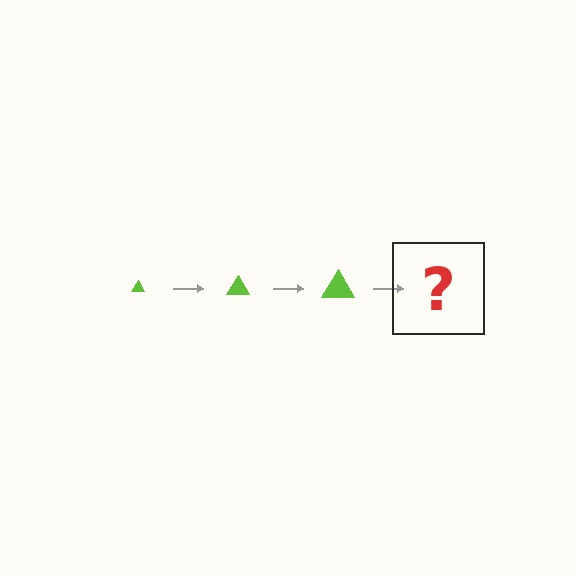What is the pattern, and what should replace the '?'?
The pattern is that the triangle gets progressively larger each step. The '?' should be a lime triangle, larger than the previous one.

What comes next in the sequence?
The next element should be a lime triangle, larger than the previous one.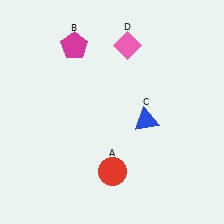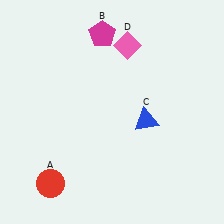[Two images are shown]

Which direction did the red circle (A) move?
The red circle (A) moved left.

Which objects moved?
The objects that moved are: the red circle (A), the magenta pentagon (B).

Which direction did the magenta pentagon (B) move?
The magenta pentagon (B) moved right.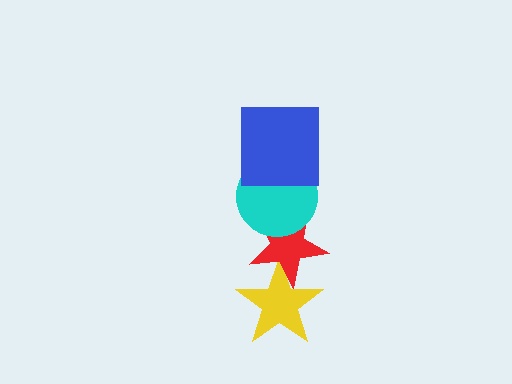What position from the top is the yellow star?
The yellow star is 4th from the top.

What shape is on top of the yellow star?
The red star is on top of the yellow star.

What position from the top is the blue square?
The blue square is 1st from the top.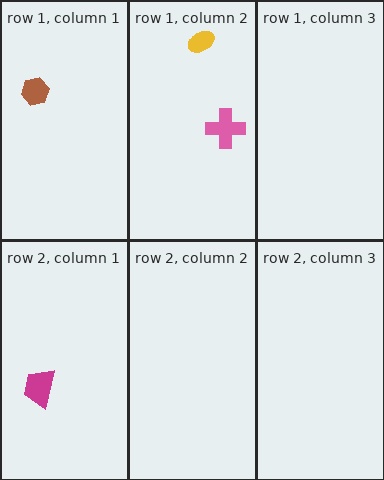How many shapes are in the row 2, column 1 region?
1.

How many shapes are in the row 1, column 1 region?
1.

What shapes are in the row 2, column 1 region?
The magenta trapezoid.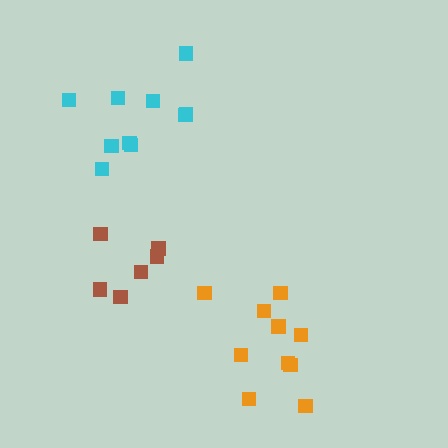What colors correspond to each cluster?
The clusters are colored: brown, orange, cyan.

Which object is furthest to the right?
The orange cluster is rightmost.